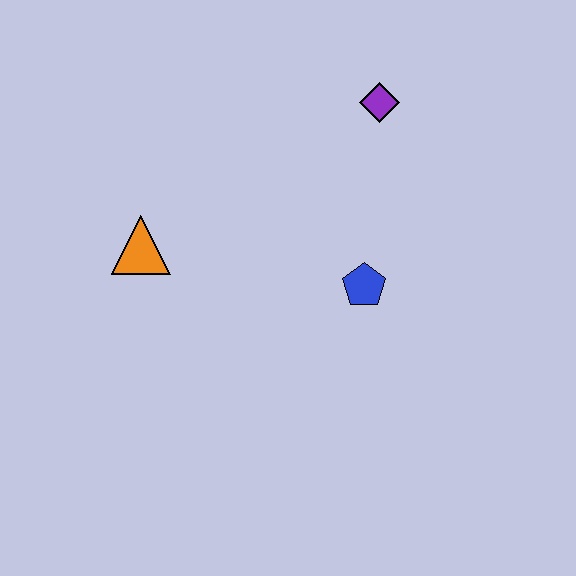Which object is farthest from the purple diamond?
The orange triangle is farthest from the purple diamond.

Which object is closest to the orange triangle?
The blue pentagon is closest to the orange triangle.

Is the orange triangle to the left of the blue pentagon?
Yes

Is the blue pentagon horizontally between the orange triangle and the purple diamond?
Yes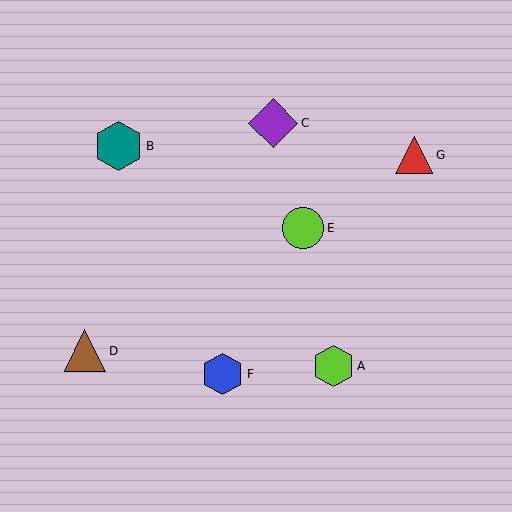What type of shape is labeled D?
Shape D is a brown triangle.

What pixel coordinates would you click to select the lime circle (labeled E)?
Click at (303, 228) to select the lime circle E.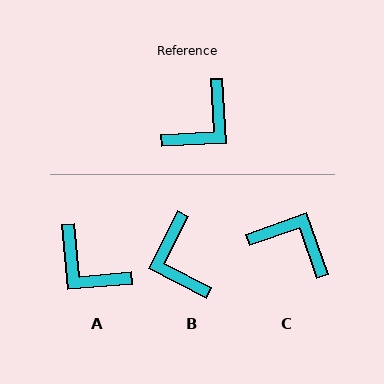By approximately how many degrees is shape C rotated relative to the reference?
Approximately 106 degrees counter-clockwise.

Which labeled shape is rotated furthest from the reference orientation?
B, about 120 degrees away.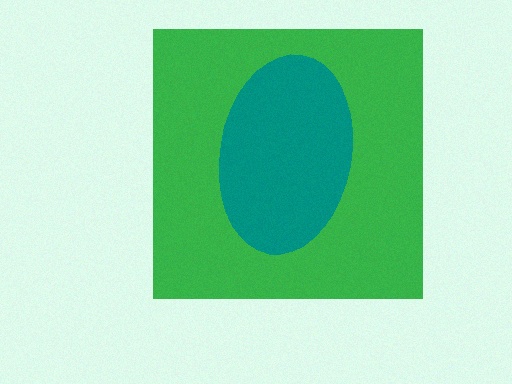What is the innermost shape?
The teal ellipse.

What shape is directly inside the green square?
The teal ellipse.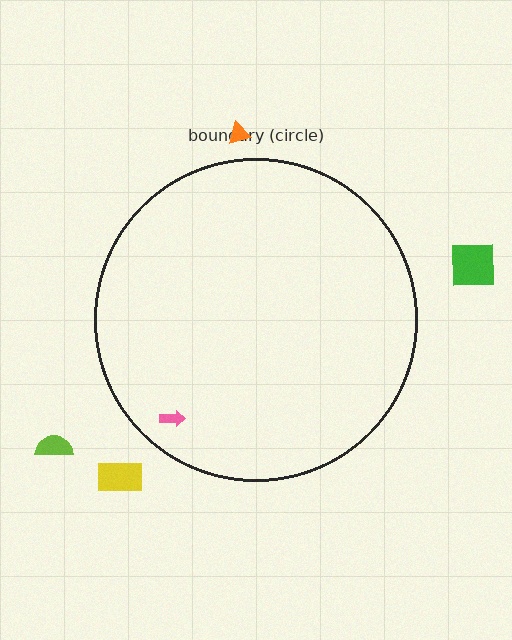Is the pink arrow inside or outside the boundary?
Inside.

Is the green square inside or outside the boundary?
Outside.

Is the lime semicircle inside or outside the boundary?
Outside.